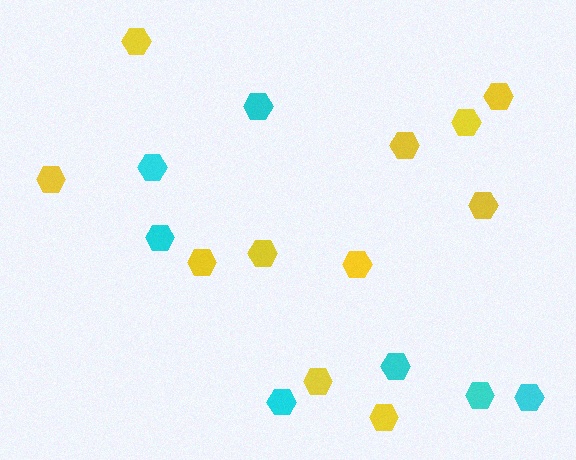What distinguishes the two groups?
There are 2 groups: one group of yellow hexagons (11) and one group of cyan hexagons (7).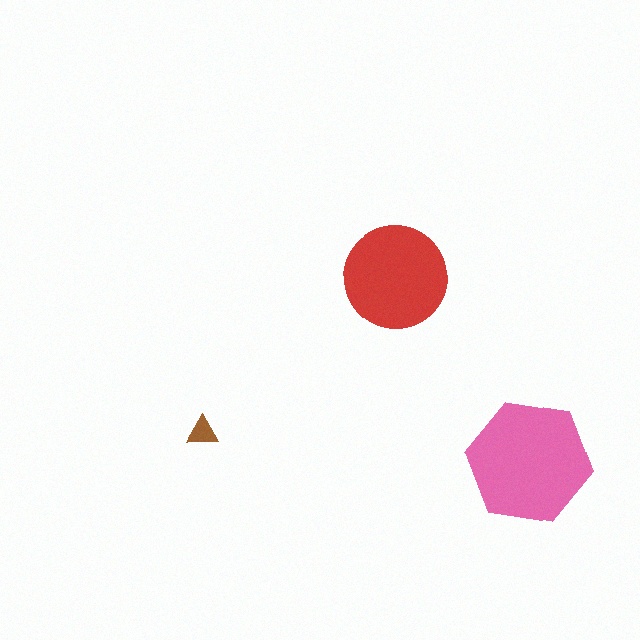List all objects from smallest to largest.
The brown triangle, the red circle, the pink hexagon.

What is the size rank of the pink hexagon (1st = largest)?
1st.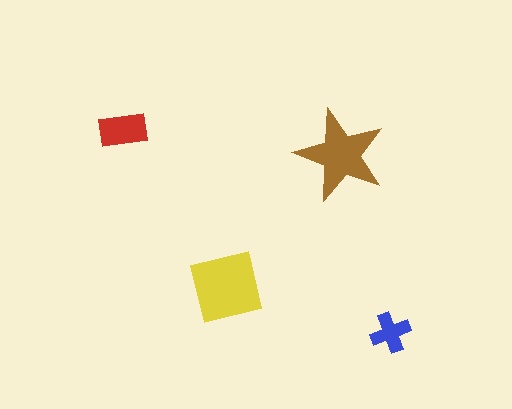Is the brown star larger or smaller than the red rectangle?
Larger.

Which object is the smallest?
The blue cross.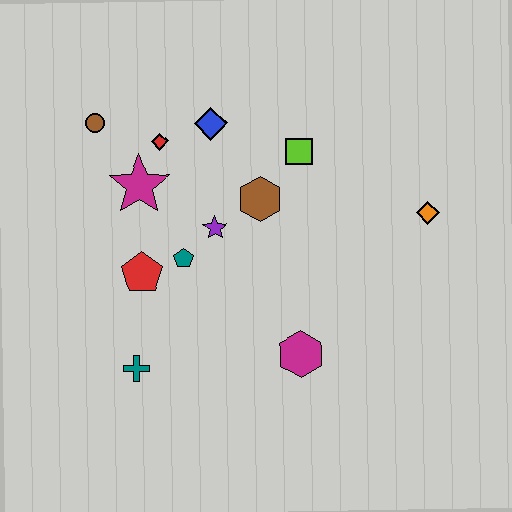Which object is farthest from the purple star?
The orange diamond is farthest from the purple star.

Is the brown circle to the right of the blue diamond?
No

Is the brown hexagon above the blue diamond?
No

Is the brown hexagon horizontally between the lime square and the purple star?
Yes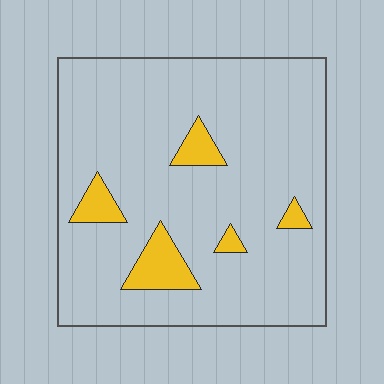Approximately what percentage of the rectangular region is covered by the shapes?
Approximately 10%.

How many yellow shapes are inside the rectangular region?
5.